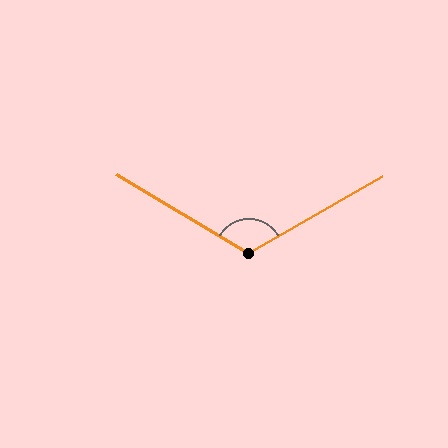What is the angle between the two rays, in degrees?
Approximately 119 degrees.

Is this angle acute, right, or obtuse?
It is obtuse.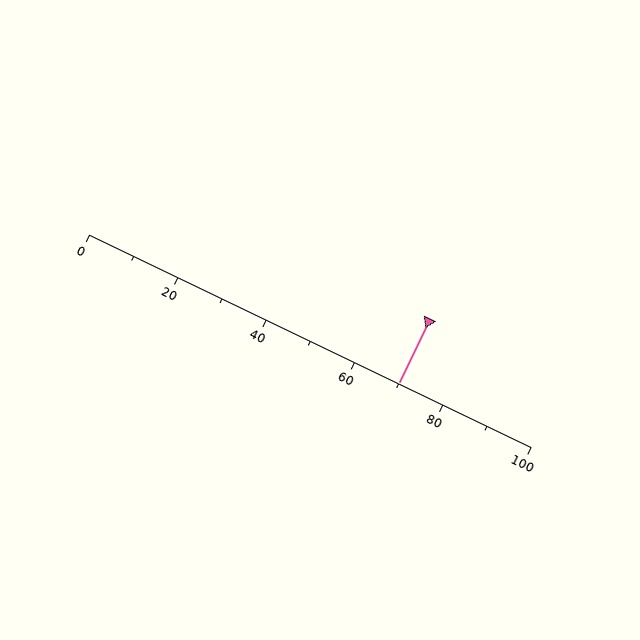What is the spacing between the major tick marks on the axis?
The major ticks are spaced 20 apart.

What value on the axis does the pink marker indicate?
The marker indicates approximately 70.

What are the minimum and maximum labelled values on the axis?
The axis runs from 0 to 100.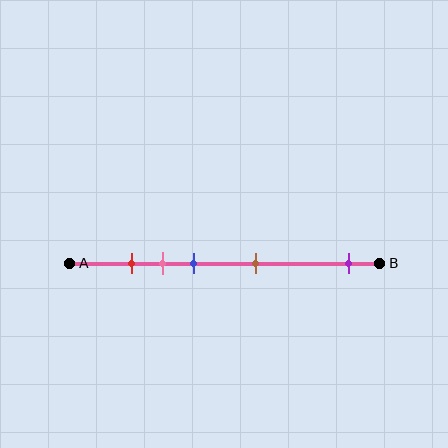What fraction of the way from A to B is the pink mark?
The pink mark is approximately 30% (0.3) of the way from A to B.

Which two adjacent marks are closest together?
The red and pink marks are the closest adjacent pair.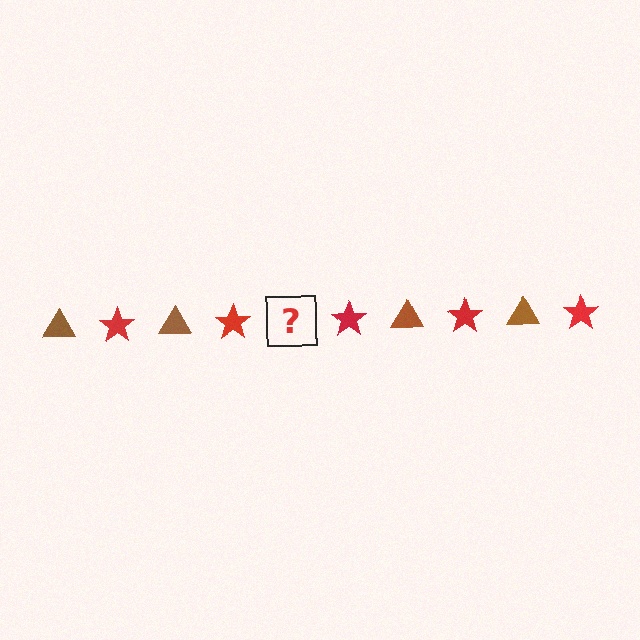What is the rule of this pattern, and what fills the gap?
The rule is that the pattern alternates between brown triangle and red star. The gap should be filled with a brown triangle.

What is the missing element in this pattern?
The missing element is a brown triangle.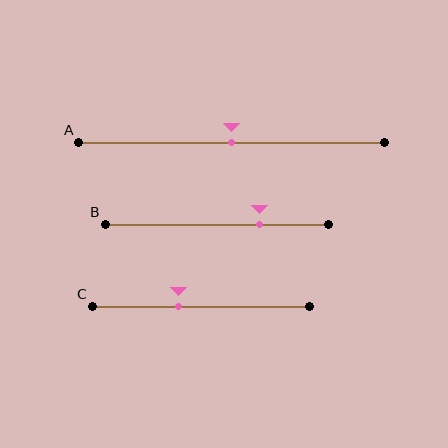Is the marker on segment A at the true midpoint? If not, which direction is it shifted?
Yes, the marker on segment A is at the true midpoint.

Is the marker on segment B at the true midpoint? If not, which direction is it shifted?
No, the marker on segment B is shifted to the right by about 19% of the segment length.